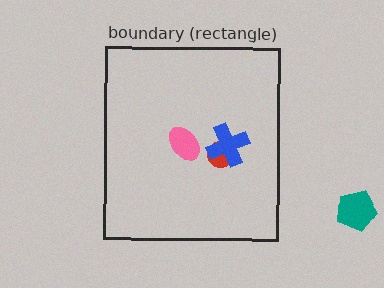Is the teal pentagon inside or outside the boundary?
Outside.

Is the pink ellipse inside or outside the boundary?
Inside.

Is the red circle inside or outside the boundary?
Inside.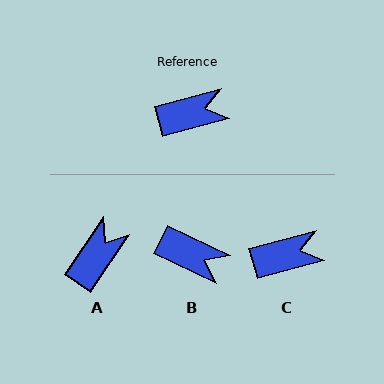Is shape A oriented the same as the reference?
No, it is off by about 41 degrees.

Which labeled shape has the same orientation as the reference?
C.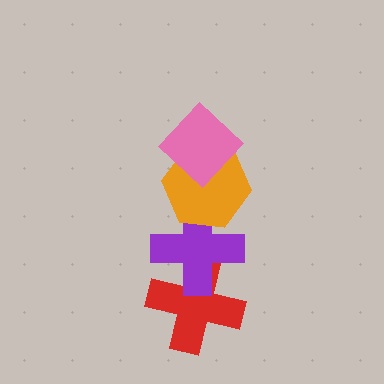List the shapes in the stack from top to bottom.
From top to bottom: the pink diamond, the orange hexagon, the purple cross, the red cross.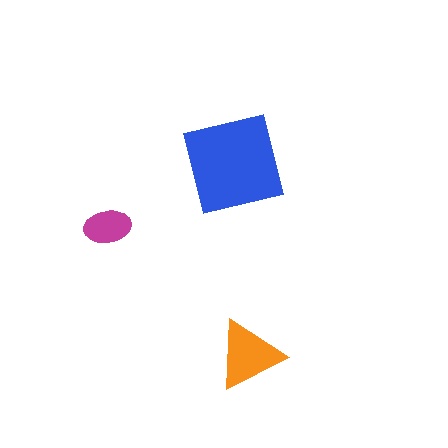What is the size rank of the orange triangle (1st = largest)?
2nd.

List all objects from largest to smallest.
The blue square, the orange triangle, the magenta ellipse.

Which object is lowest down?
The orange triangle is bottommost.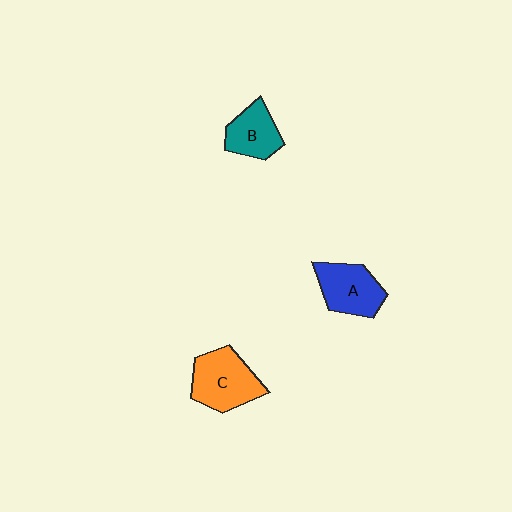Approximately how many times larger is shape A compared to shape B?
Approximately 1.2 times.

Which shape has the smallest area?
Shape B (teal).